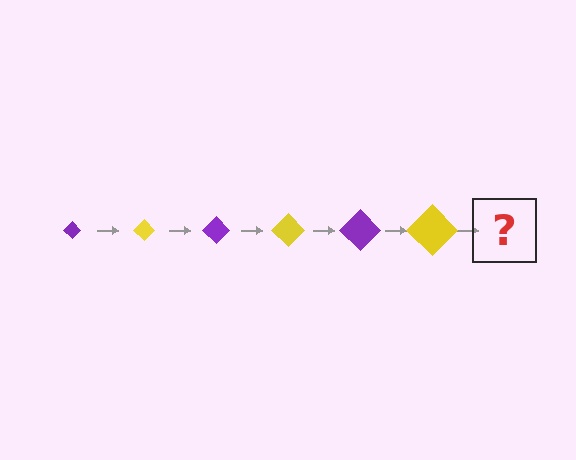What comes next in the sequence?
The next element should be a purple diamond, larger than the previous one.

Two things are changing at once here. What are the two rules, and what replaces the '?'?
The two rules are that the diamond grows larger each step and the color cycles through purple and yellow. The '?' should be a purple diamond, larger than the previous one.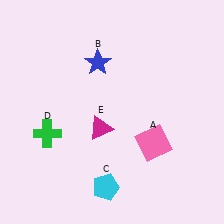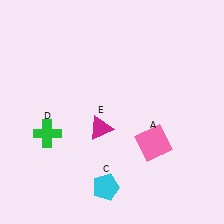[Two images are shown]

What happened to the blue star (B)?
The blue star (B) was removed in Image 2. It was in the top-left area of Image 1.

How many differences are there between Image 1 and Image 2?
There is 1 difference between the two images.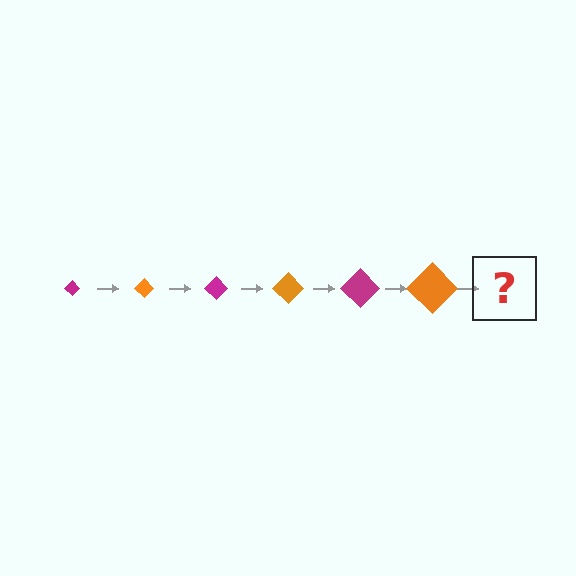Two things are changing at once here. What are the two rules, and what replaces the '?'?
The two rules are that the diamond grows larger each step and the color cycles through magenta and orange. The '?' should be a magenta diamond, larger than the previous one.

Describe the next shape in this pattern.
It should be a magenta diamond, larger than the previous one.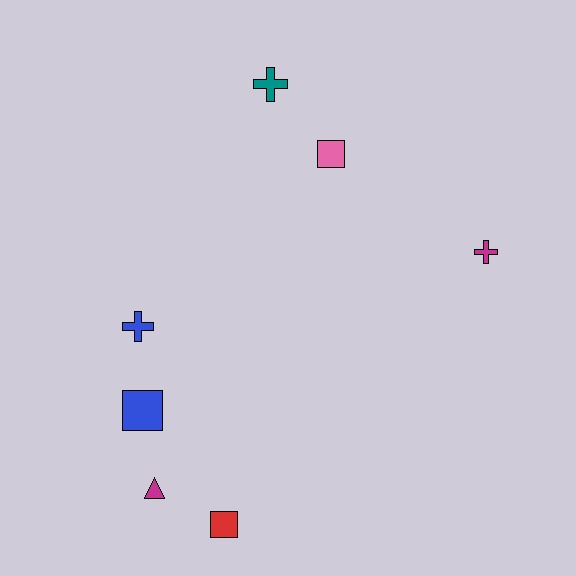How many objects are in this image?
There are 7 objects.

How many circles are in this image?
There are no circles.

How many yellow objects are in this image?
There are no yellow objects.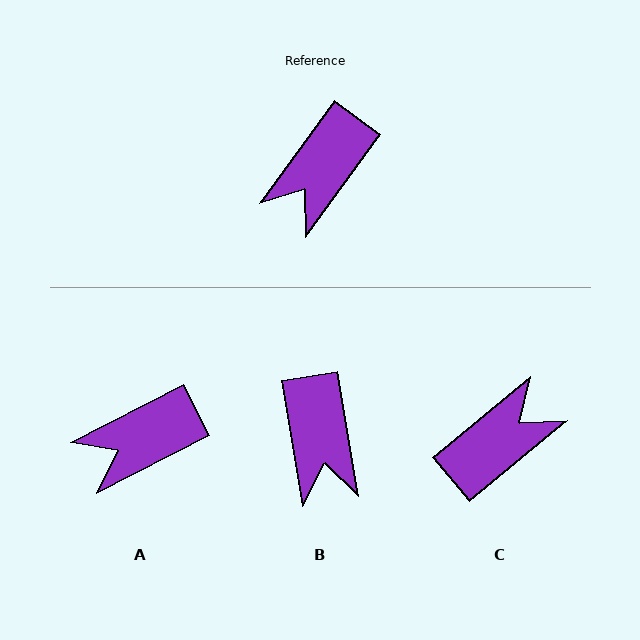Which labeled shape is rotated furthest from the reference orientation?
C, about 166 degrees away.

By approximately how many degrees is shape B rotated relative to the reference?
Approximately 46 degrees counter-clockwise.